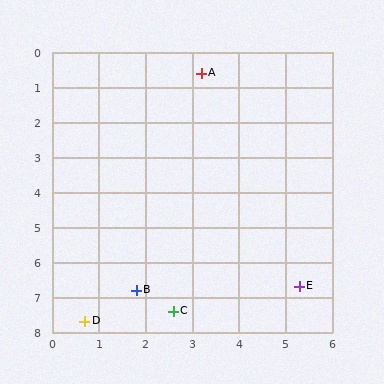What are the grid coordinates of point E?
Point E is at approximately (5.3, 6.7).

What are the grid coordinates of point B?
Point B is at approximately (1.8, 6.8).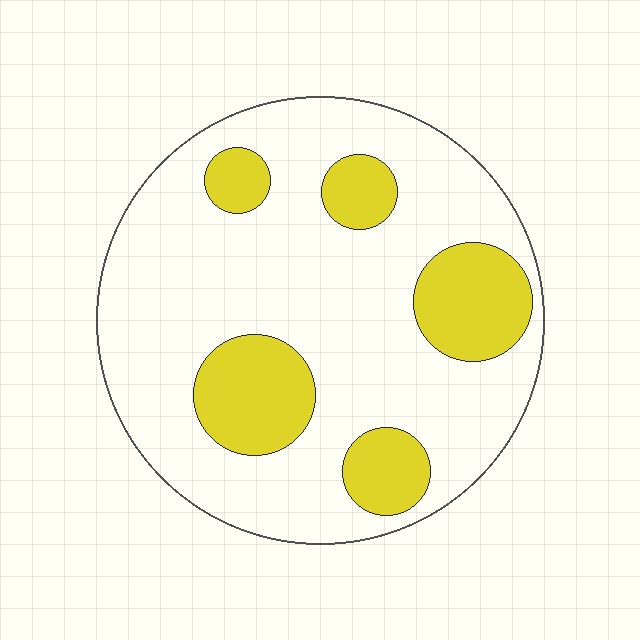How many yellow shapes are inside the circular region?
5.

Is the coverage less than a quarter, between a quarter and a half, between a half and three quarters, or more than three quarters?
Less than a quarter.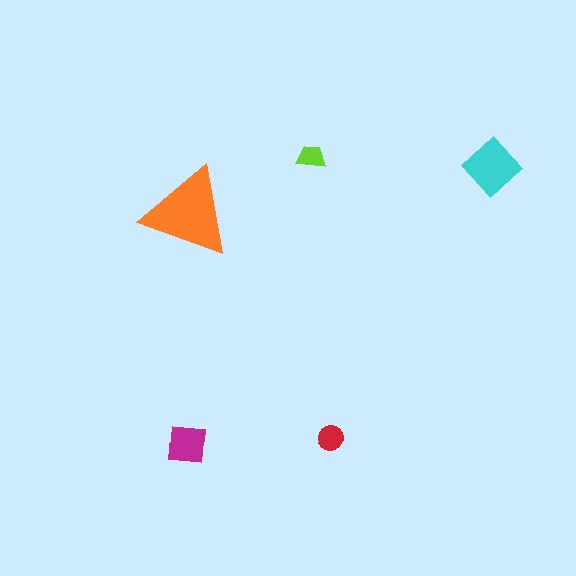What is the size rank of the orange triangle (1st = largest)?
1st.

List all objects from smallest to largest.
The lime trapezoid, the red circle, the magenta square, the cyan diamond, the orange triangle.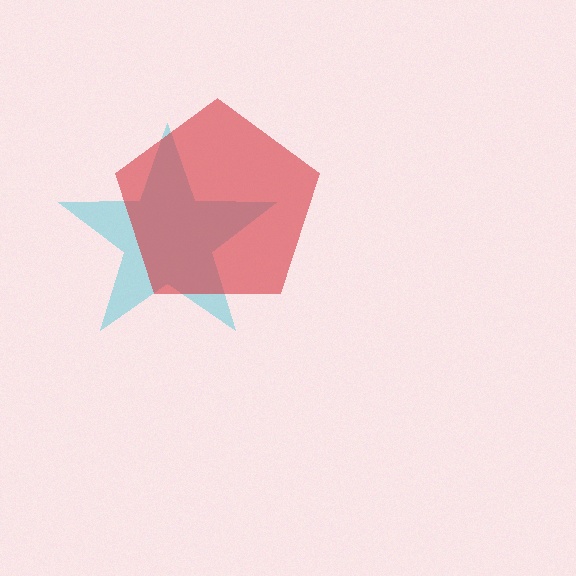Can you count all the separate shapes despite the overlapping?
Yes, there are 2 separate shapes.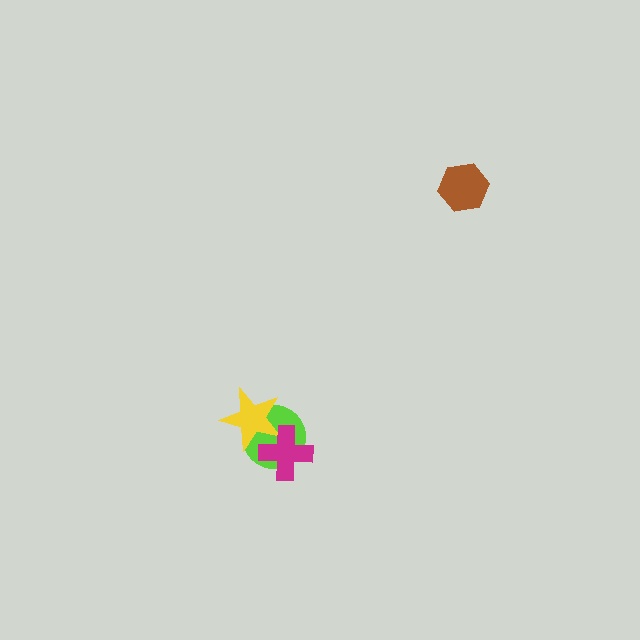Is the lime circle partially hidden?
Yes, it is partially covered by another shape.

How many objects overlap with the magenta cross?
2 objects overlap with the magenta cross.